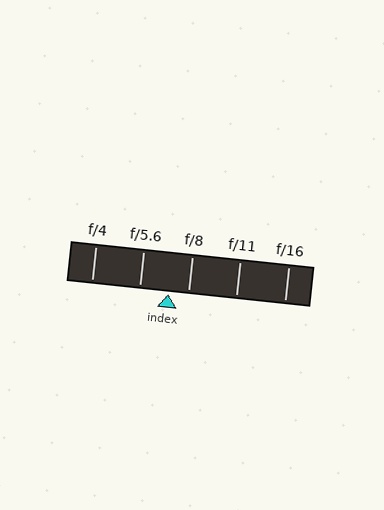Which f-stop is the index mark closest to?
The index mark is closest to f/8.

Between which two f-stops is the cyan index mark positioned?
The index mark is between f/5.6 and f/8.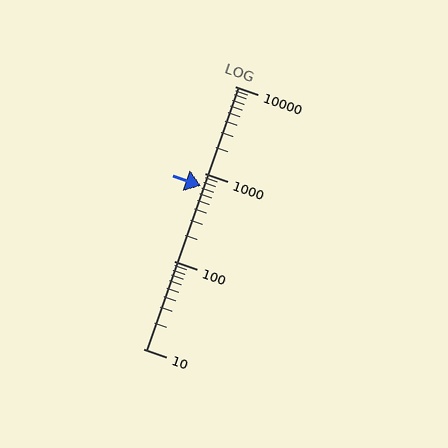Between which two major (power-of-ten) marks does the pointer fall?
The pointer is between 100 and 1000.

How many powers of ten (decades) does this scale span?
The scale spans 3 decades, from 10 to 10000.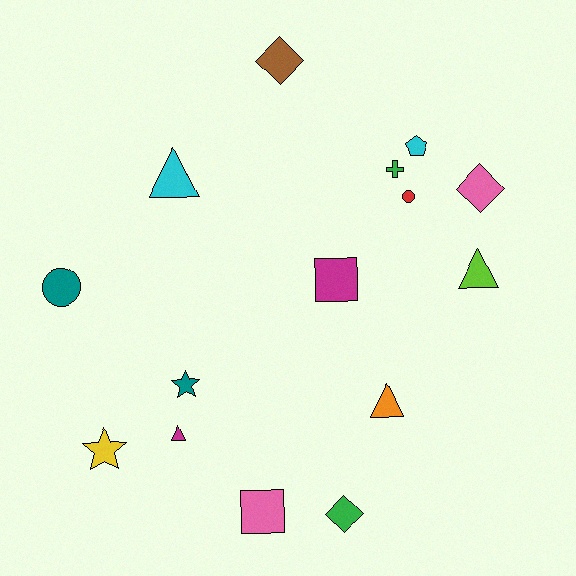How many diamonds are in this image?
There are 3 diamonds.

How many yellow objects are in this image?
There is 1 yellow object.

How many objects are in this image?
There are 15 objects.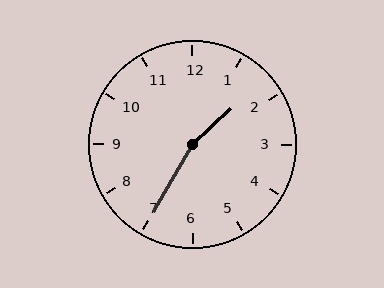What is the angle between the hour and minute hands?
Approximately 162 degrees.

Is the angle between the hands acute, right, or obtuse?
It is obtuse.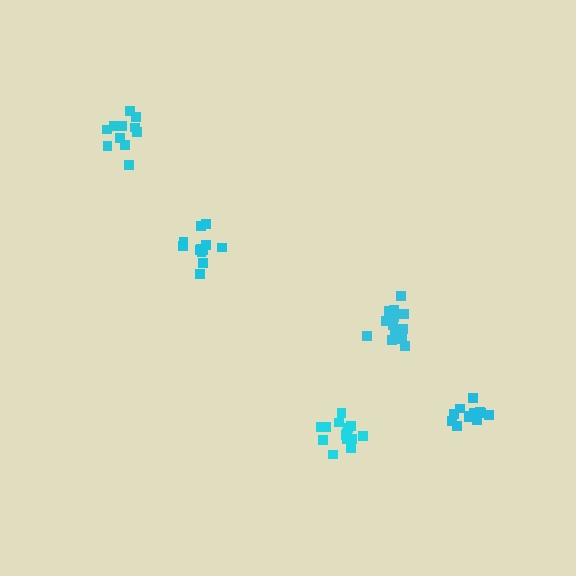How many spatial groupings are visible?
There are 5 spatial groupings.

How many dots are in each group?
Group 1: 14 dots, Group 2: 11 dots, Group 3: 12 dots, Group 4: 16 dots, Group 5: 13 dots (66 total).